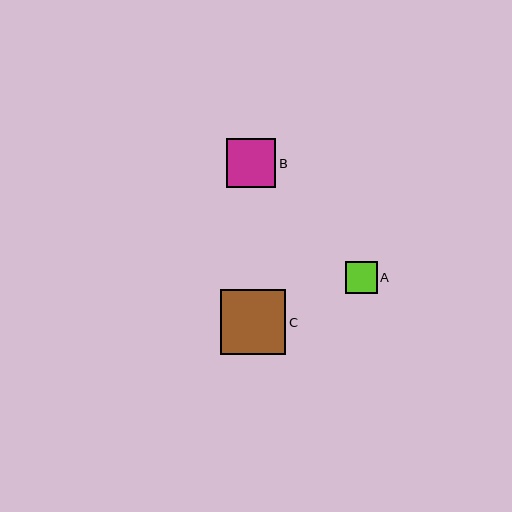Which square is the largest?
Square C is the largest with a size of approximately 65 pixels.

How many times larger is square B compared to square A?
Square B is approximately 1.5 times the size of square A.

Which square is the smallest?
Square A is the smallest with a size of approximately 32 pixels.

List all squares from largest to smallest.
From largest to smallest: C, B, A.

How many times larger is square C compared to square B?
Square C is approximately 1.3 times the size of square B.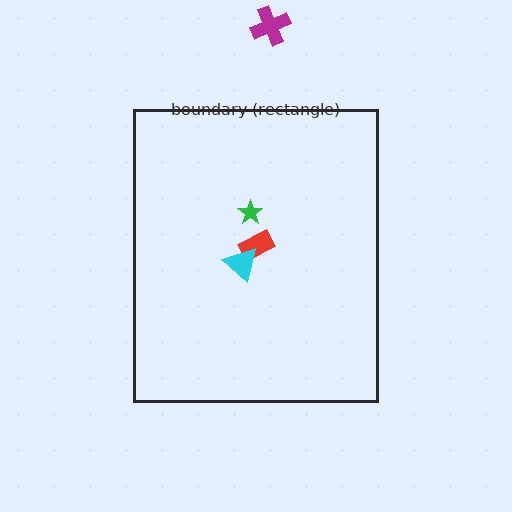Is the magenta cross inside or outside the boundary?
Outside.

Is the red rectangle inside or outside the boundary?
Inside.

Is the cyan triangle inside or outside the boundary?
Inside.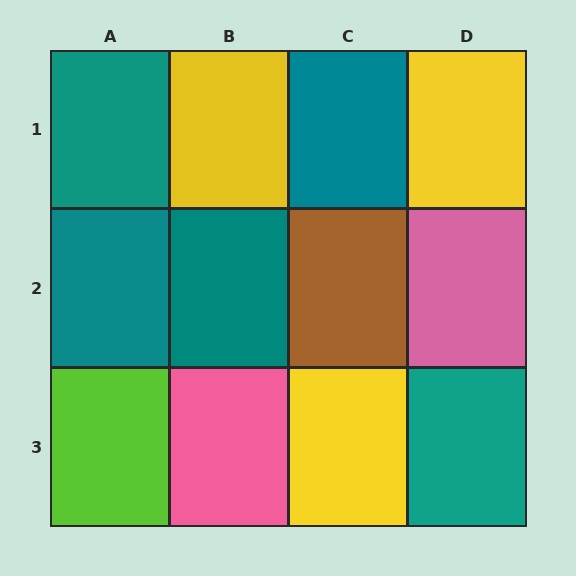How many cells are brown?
1 cell is brown.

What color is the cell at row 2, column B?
Teal.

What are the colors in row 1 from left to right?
Teal, yellow, teal, yellow.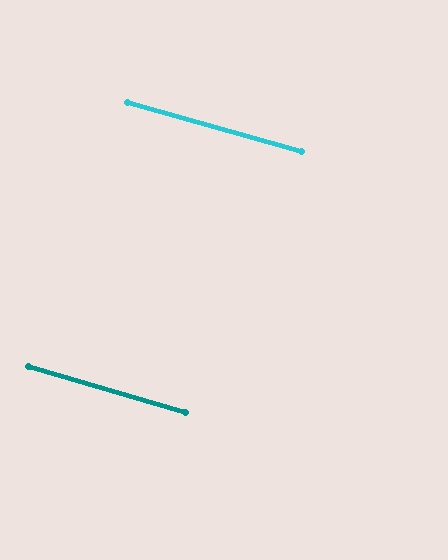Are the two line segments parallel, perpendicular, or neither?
Parallel — their directions differ by only 0.2°.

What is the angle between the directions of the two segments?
Approximately 0 degrees.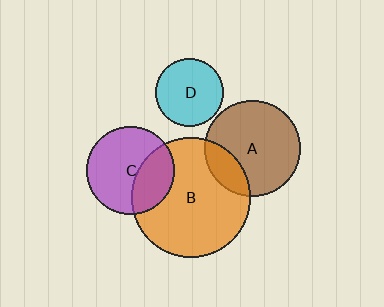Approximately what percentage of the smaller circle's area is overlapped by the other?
Approximately 20%.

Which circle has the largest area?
Circle B (orange).